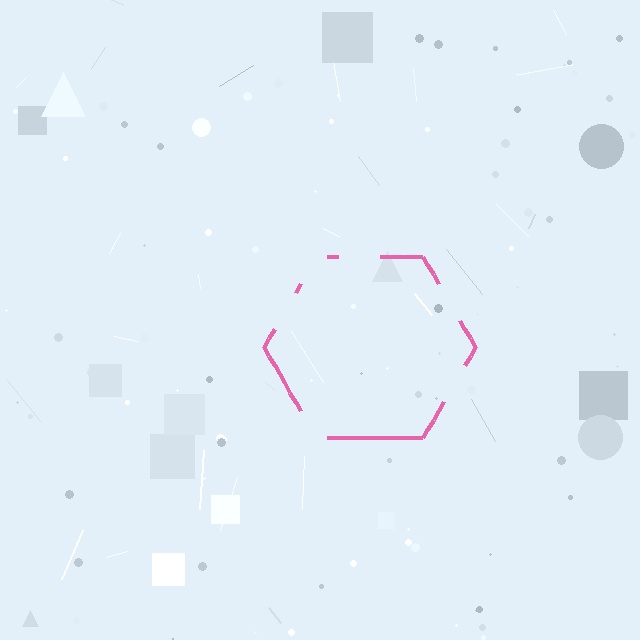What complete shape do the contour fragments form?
The contour fragments form a hexagon.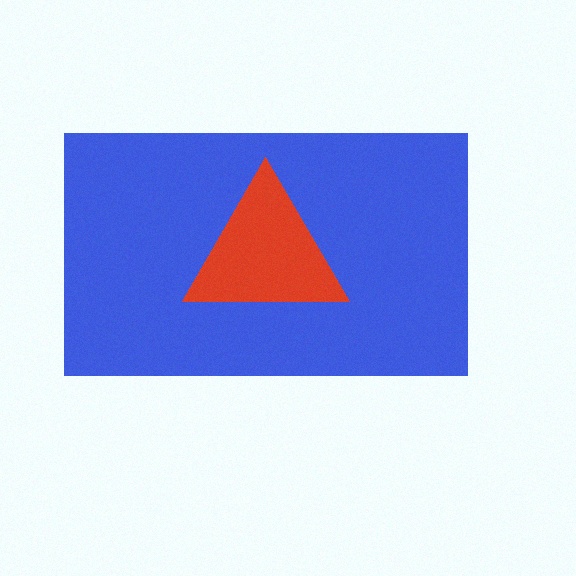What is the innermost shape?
The red triangle.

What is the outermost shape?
The blue rectangle.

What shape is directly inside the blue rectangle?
The red triangle.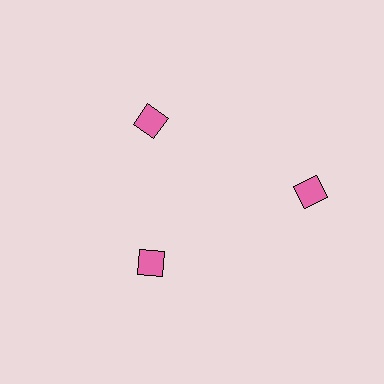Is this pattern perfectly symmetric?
No. The 3 pink diamonds are arranged in a ring, but one element near the 3 o'clock position is pushed outward from the center, breaking the 3-fold rotational symmetry.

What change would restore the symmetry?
The symmetry would be restored by moving it inward, back onto the ring so that all 3 diamonds sit at equal angles and equal distance from the center.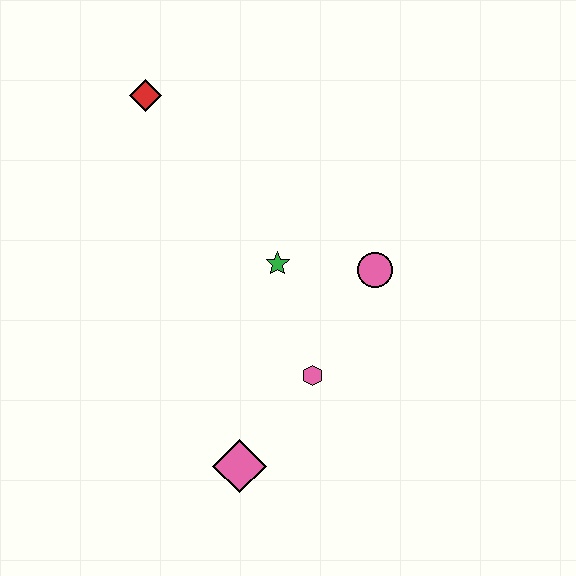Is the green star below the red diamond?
Yes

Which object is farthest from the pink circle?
The red diamond is farthest from the pink circle.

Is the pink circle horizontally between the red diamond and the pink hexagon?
No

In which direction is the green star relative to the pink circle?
The green star is to the left of the pink circle.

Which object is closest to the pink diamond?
The pink hexagon is closest to the pink diamond.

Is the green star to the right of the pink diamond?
Yes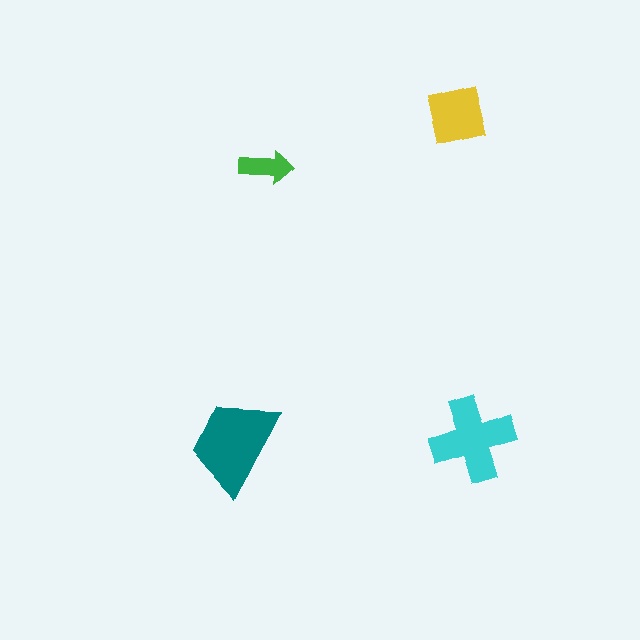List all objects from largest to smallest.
The teal trapezoid, the cyan cross, the yellow square, the green arrow.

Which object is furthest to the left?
The teal trapezoid is leftmost.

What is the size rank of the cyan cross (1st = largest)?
2nd.